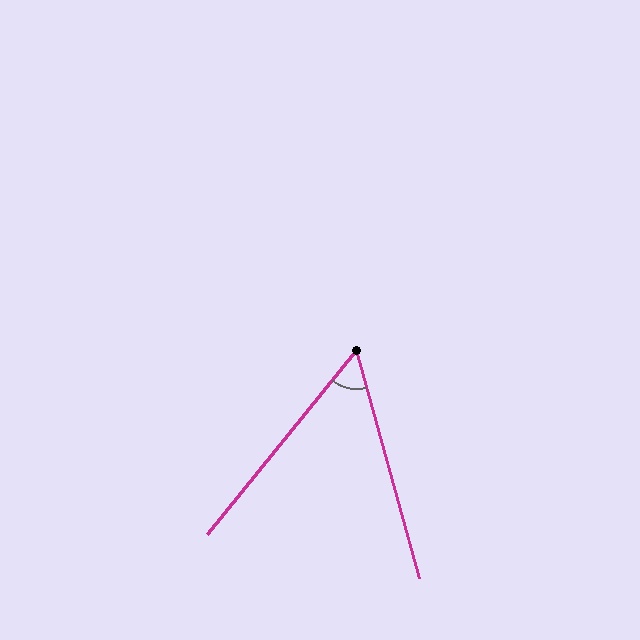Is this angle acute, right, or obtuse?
It is acute.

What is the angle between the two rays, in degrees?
Approximately 54 degrees.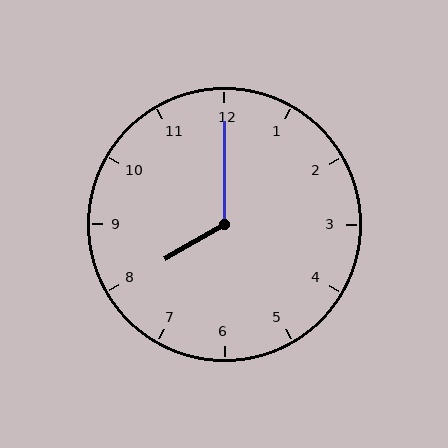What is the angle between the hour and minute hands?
Approximately 120 degrees.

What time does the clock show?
8:00.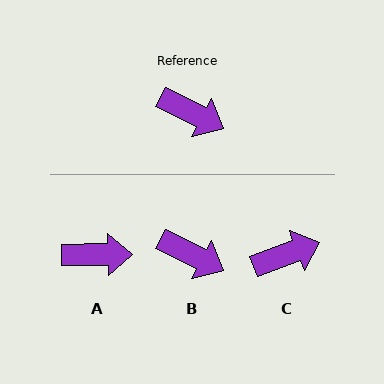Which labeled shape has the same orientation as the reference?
B.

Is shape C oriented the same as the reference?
No, it is off by about 47 degrees.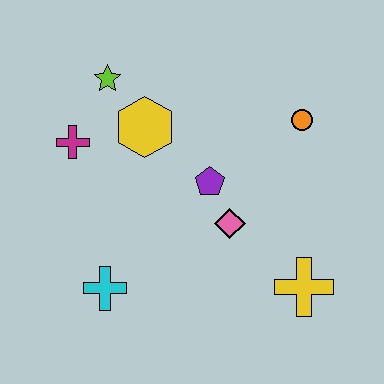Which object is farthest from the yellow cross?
The lime star is farthest from the yellow cross.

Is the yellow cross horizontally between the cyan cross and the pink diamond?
No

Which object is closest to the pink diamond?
The purple pentagon is closest to the pink diamond.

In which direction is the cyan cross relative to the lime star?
The cyan cross is below the lime star.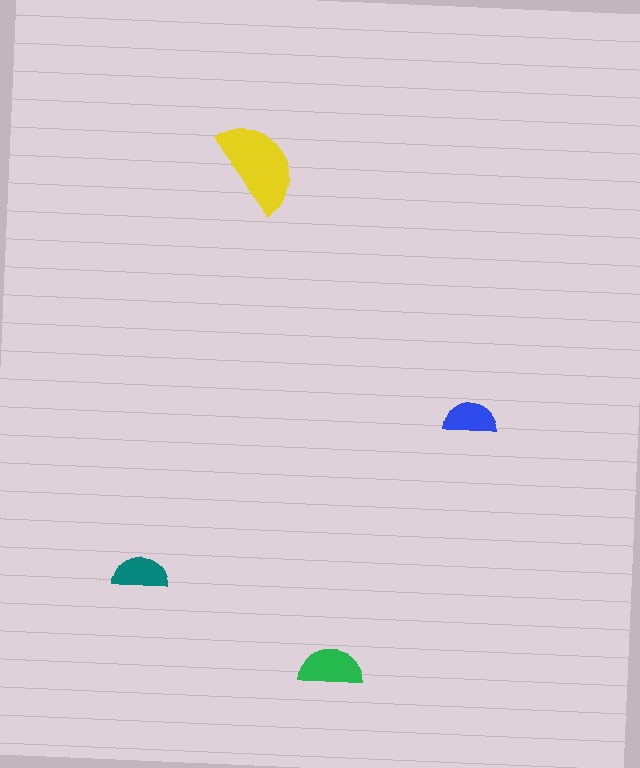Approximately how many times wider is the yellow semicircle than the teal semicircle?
About 1.5 times wider.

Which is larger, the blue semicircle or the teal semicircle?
The teal one.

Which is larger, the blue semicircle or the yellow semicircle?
The yellow one.